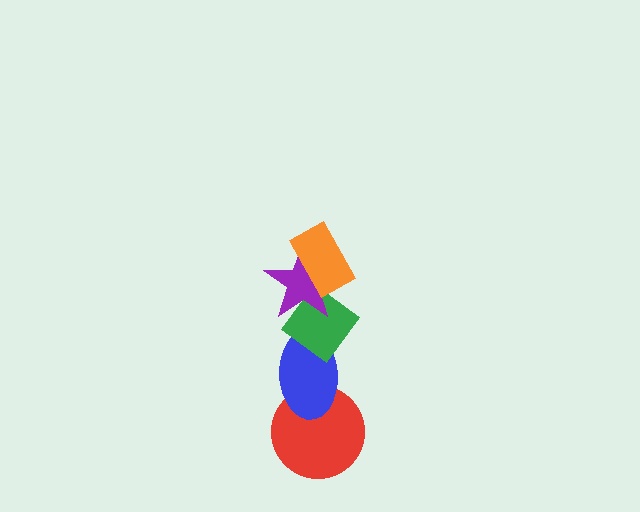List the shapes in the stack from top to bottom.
From top to bottom: the orange rectangle, the purple star, the green diamond, the blue ellipse, the red circle.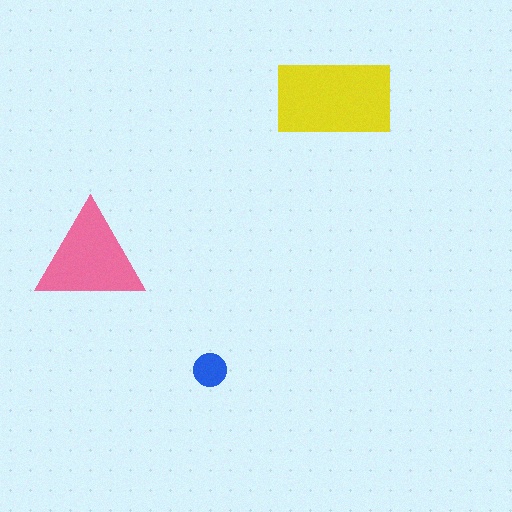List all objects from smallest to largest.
The blue circle, the pink triangle, the yellow rectangle.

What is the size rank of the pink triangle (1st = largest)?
2nd.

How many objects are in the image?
There are 3 objects in the image.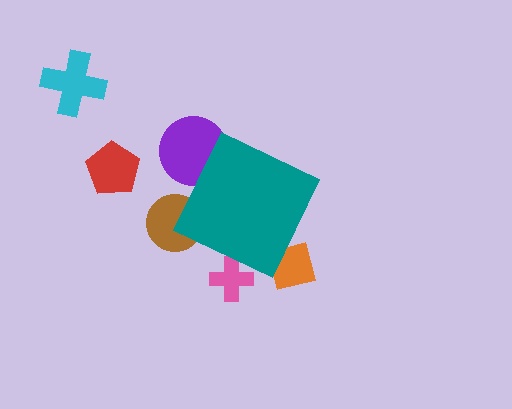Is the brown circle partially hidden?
Yes, the brown circle is partially hidden behind the teal diamond.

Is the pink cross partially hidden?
Yes, the pink cross is partially hidden behind the teal diamond.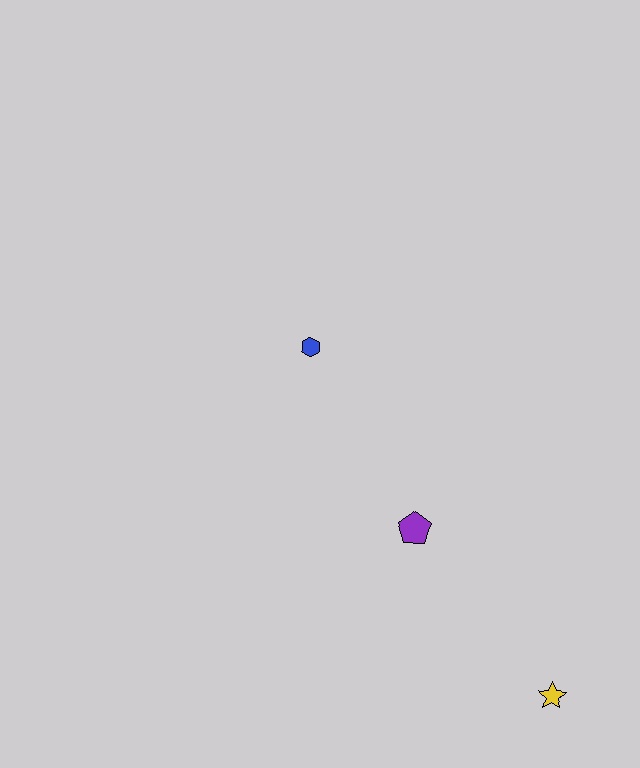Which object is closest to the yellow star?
The purple pentagon is closest to the yellow star.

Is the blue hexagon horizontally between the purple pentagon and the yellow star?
No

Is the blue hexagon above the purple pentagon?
Yes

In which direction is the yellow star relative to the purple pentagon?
The yellow star is below the purple pentagon.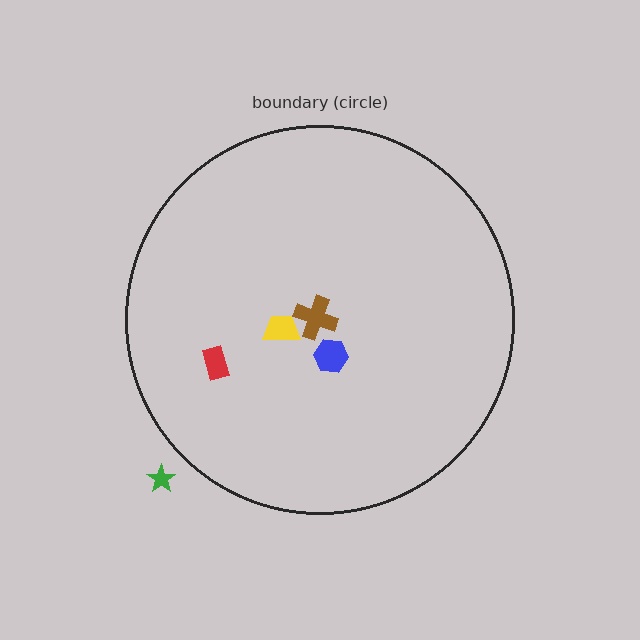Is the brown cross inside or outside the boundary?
Inside.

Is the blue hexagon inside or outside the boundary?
Inside.